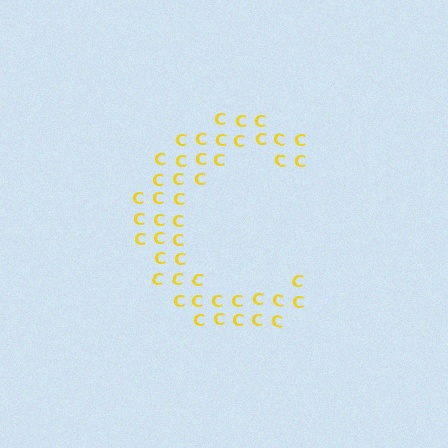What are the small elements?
The small elements are letter C's.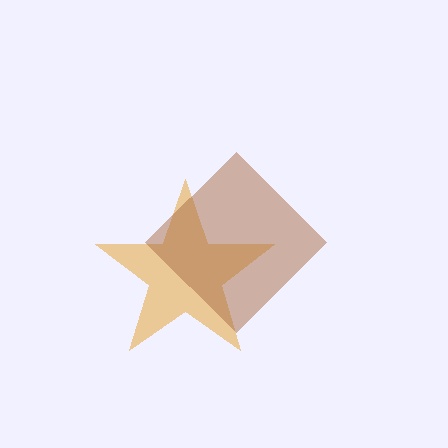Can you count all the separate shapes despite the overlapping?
Yes, there are 2 separate shapes.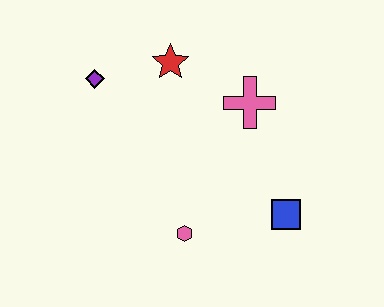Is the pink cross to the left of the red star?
No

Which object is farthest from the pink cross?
The purple diamond is farthest from the pink cross.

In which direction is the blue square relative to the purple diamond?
The blue square is to the right of the purple diamond.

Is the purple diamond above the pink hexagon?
Yes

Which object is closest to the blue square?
The pink hexagon is closest to the blue square.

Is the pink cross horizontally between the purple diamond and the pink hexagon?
No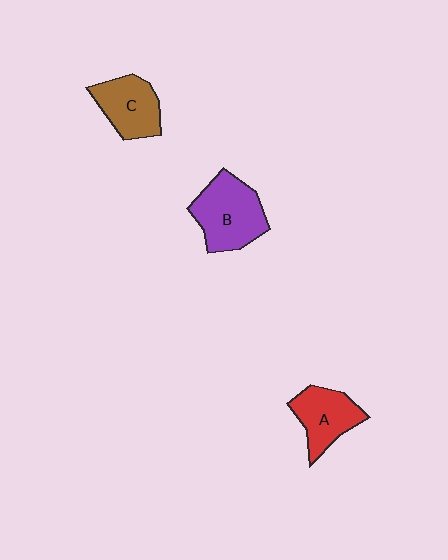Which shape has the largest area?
Shape B (purple).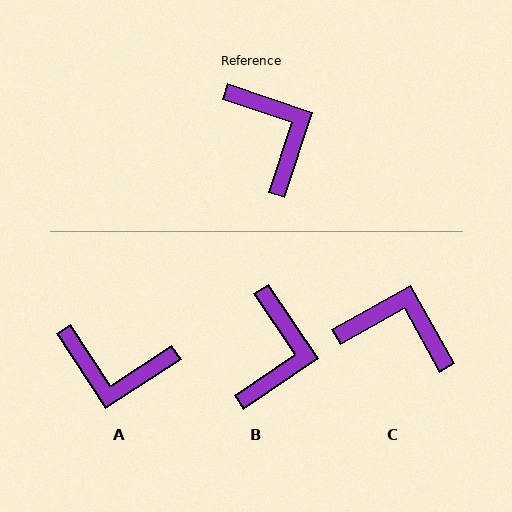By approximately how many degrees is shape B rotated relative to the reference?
Approximately 38 degrees clockwise.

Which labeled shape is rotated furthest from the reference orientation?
A, about 129 degrees away.